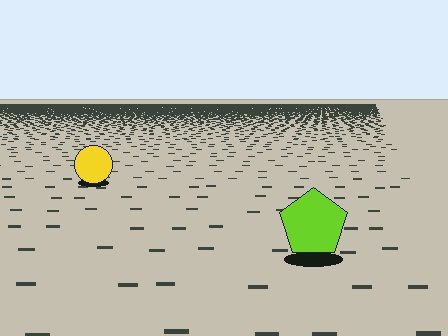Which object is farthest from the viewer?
The yellow circle is farthest from the viewer. It appears smaller and the ground texture around it is denser.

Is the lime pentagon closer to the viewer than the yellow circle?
Yes. The lime pentagon is closer — you can tell from the texture gradient: the ground texture is coarser near it.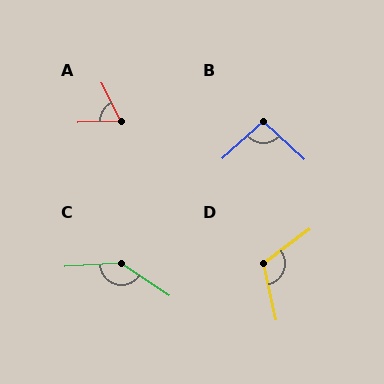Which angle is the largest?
C, at approximately 143 degrees.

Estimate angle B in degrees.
Approximately 95 degrees.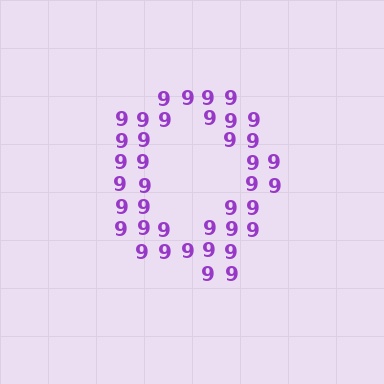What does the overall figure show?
The overall figure shows the letter Q.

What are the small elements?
The small elements are digit 9's.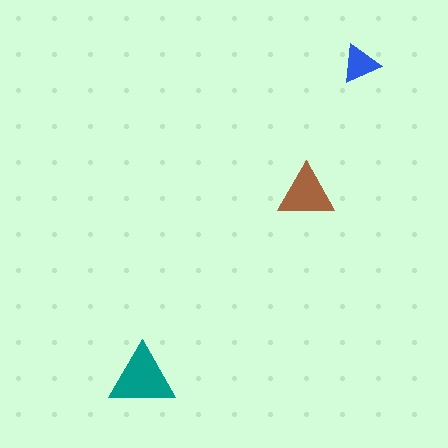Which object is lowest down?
The teal triangle is bottommost.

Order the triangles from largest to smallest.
the teal one, the brown one, the blue one.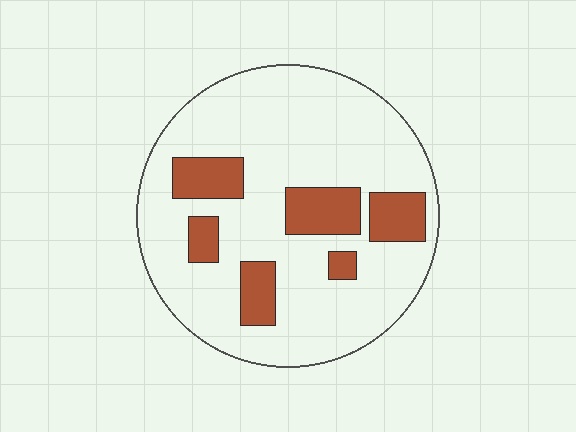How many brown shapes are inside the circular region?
6.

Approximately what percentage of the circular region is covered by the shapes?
Approximately 20%.